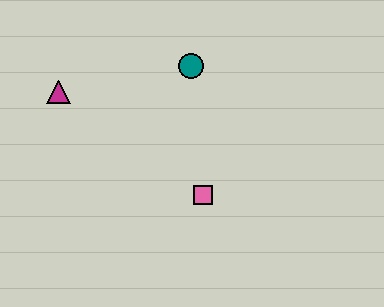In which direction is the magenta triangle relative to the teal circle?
The magenta triangle is to the left of the teal circle.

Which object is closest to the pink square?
The teal circle is closest to the pink square.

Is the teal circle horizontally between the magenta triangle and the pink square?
Yes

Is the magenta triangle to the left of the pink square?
Yes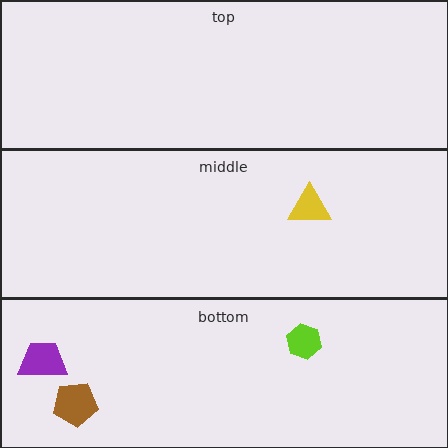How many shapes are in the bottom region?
3.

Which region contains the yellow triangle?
The middle region.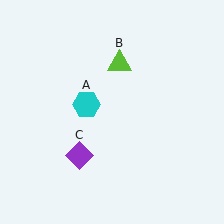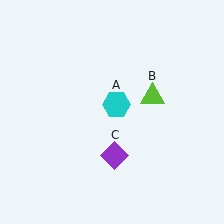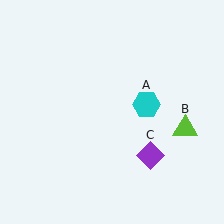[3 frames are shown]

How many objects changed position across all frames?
3 objects changed position: cyan hexagon (object A), lime triangle (object B), purple diamond (object C).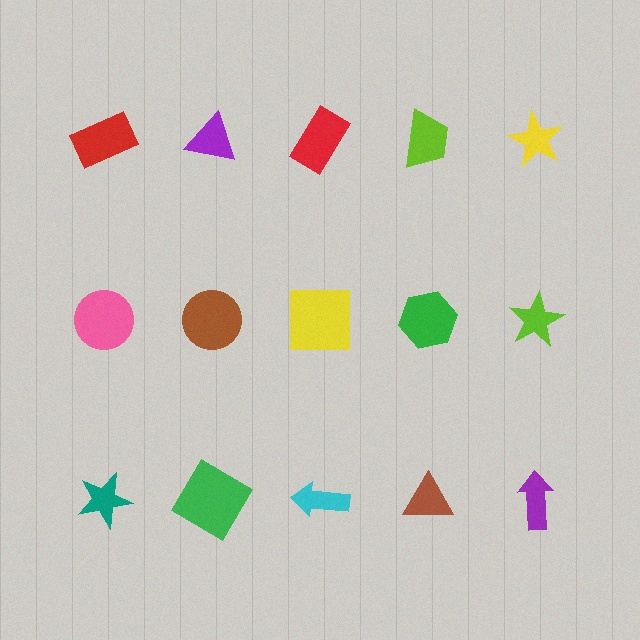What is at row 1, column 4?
A lime trapezoid.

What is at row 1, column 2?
A purple triangle.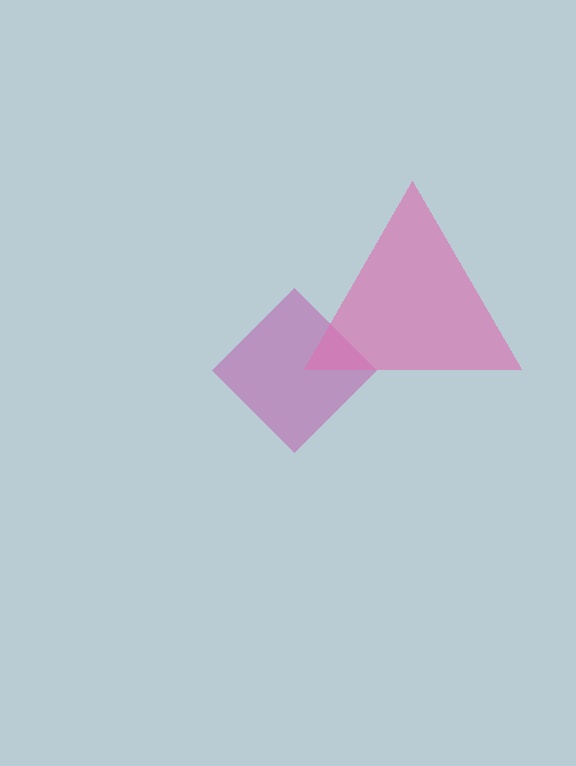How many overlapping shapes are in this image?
There are 2 overlapping shapes in the image.